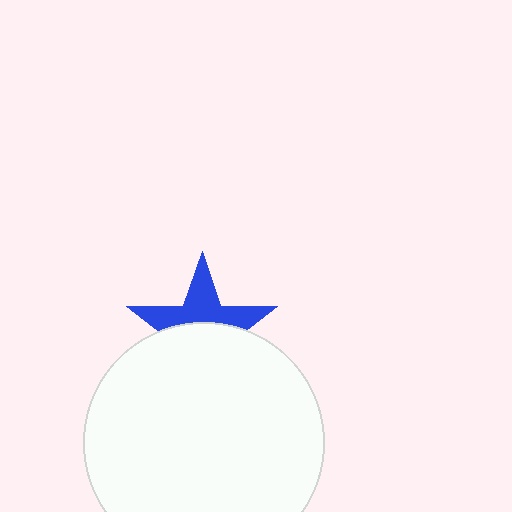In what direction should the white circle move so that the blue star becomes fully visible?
The white circle should move down. That is the shortest direction to clear the overlap and leave the blue star fully visible.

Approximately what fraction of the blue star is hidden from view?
Roughly 53% of the blue star is hidden behind the white circle.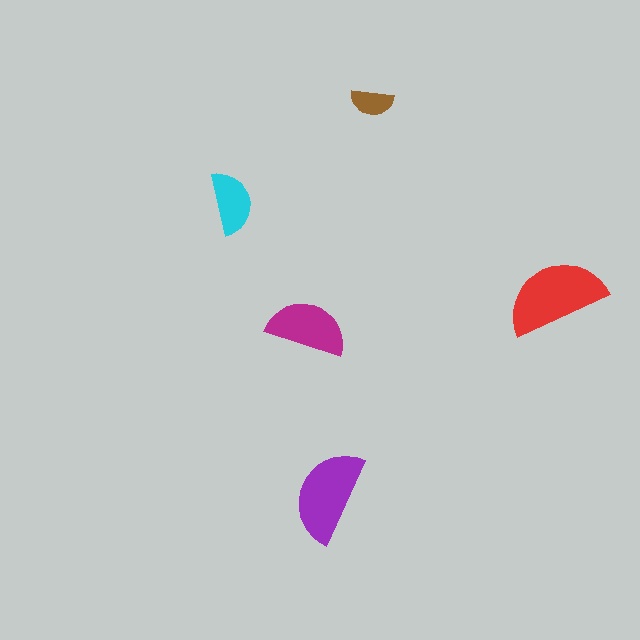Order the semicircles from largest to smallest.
the red one, the purple one, the magenta one, the cyan one, the brown one.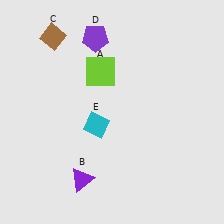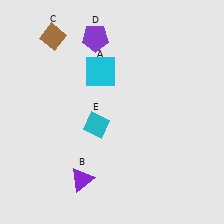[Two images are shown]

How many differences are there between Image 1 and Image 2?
There is 1 difference between the two images.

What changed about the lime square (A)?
In Image 1, A is lime. In Image 2, it changed to cyan.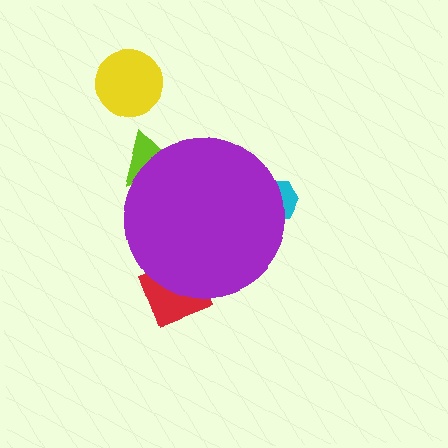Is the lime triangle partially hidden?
Yes, the lime triangle is partially hidden behind the purple circle.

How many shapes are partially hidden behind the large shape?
3 shapes are partially hidden.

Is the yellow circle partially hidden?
No, the yellow circle is fully visible.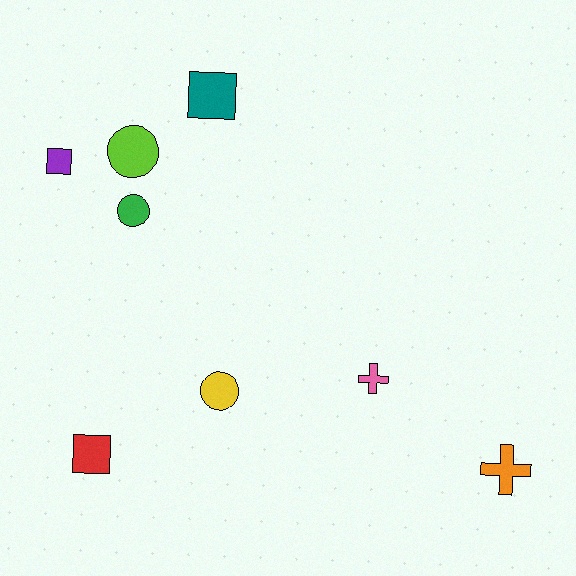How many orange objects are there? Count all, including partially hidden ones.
There is 1 orange object.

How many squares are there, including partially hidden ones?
There are 3 squares.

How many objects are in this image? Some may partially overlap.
There are 8 objects.